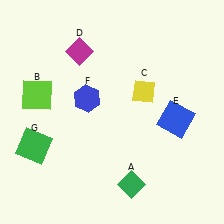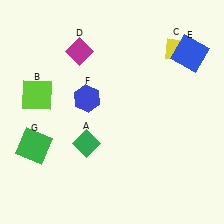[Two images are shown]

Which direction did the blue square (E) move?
The blue square (E) moved up.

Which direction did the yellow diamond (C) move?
The yellow diamond (C) moved up.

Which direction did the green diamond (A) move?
The green diamond (A) moved left.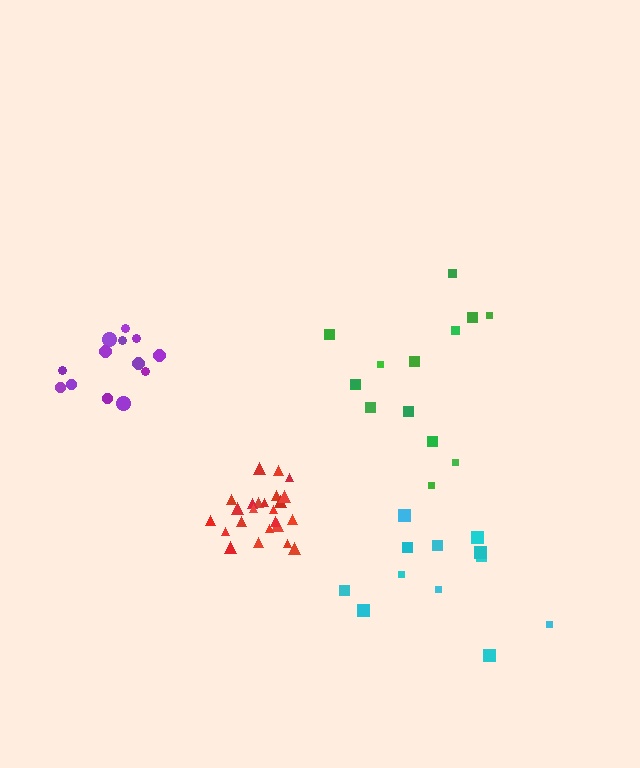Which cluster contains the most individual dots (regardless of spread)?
Red (24).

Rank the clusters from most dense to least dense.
red, purple, green, cyan.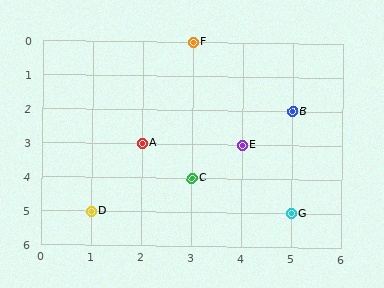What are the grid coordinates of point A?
Point A is at grid coordinates (2, 3).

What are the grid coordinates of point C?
Point C is at grid coordinates (3, 4).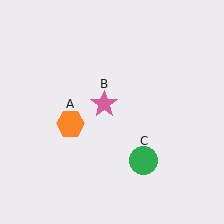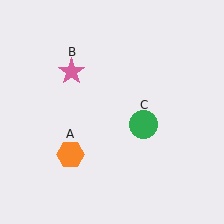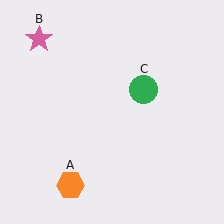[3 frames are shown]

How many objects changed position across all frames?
3 objects changed position: orange hexagon (object A), pink star (object B), green circle (object C).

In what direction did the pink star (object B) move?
The pink star (object B) moved up and to the left.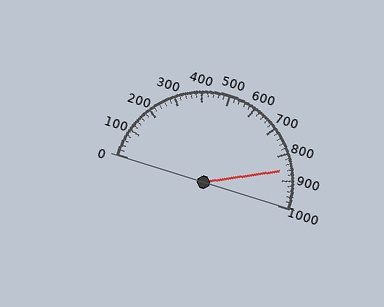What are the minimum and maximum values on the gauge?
The gauge ranges from 0 to 1000.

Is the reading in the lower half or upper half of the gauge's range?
The reading is in the upper half of the range (0 to 1000).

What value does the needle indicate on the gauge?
The needle indicates approximately 860.